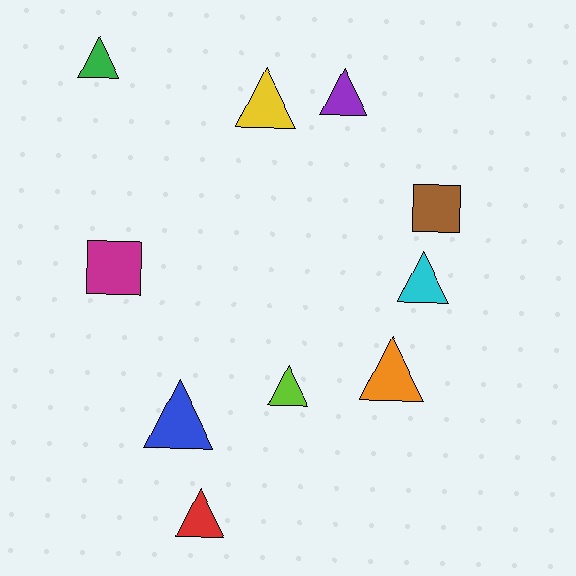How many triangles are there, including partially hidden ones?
There are 8 triangles.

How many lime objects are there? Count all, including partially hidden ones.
There is 1 lime object.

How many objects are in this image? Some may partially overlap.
There are 10 objects.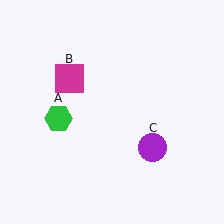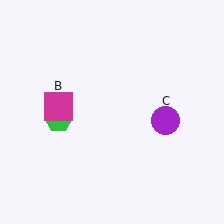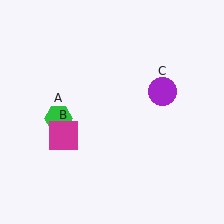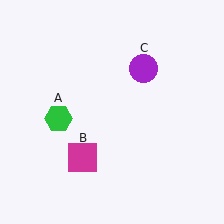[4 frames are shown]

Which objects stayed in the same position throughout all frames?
Green hexagon (object A) remained stationary.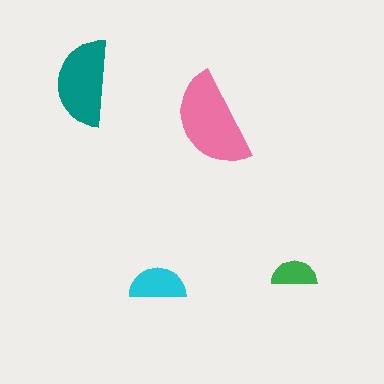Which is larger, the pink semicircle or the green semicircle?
The pink one.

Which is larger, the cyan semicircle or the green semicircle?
The cyan one.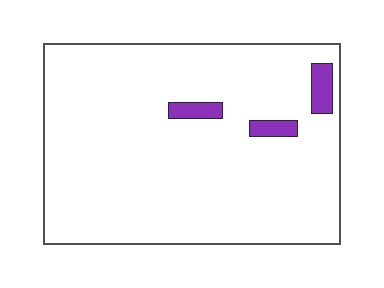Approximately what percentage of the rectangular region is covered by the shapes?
Approximately 5%.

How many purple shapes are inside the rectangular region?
3.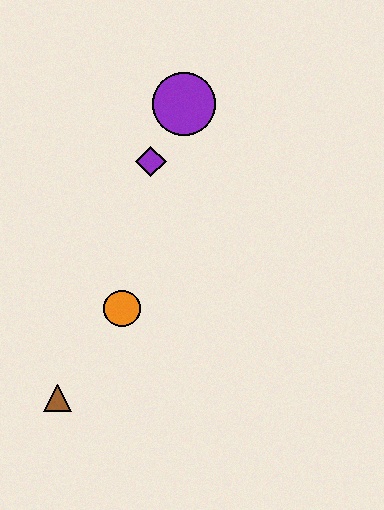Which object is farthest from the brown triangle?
The purple circle is farthest from the brown triangle.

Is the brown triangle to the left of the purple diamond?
Yes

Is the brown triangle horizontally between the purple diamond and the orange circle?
No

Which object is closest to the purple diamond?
The purple circle is closest to the purple diamond.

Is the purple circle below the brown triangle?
No